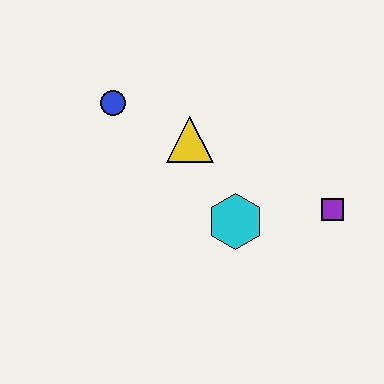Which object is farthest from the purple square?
The blue circle is farthest from the purple square.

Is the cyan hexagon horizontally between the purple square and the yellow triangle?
Yes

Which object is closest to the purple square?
The cyan hexagon is closest to the purple square.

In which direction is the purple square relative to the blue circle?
The purple square is to the right of the blue circle.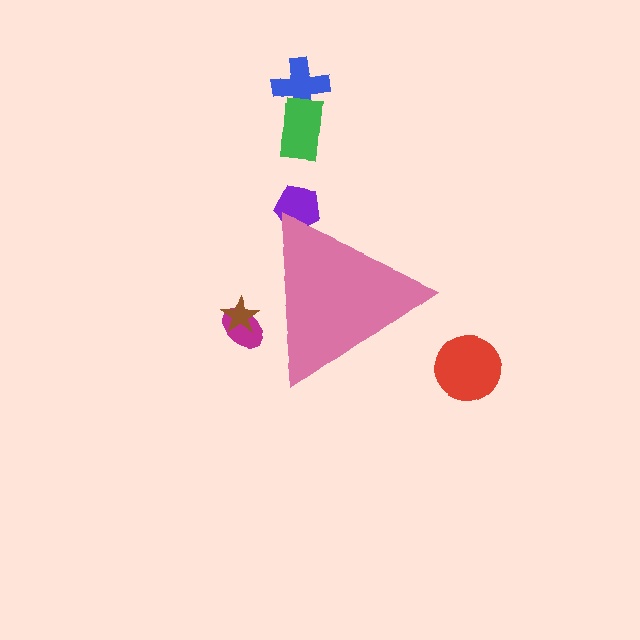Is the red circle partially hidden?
No, the red circle is fully visible.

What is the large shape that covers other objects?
A pink triangle.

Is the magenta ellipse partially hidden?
Yes, the magenta ellipse is partially hidden behind the pink triangle.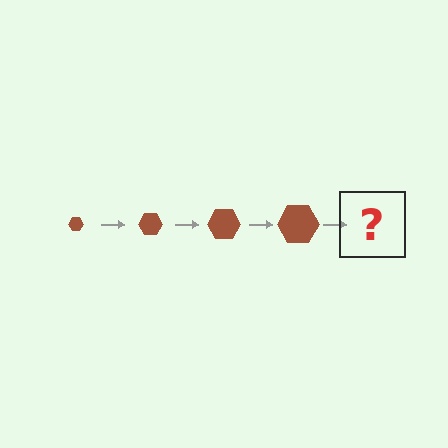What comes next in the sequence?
The next element should be a brown hexagon, larger than the previous one.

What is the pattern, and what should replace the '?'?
The pattern is that the hexagon gets progressively larger each step. The '?' should be a brown hexagon, larger than the previous one.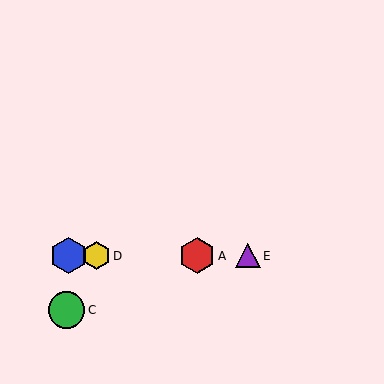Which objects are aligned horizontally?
Objects A, B, D, E are aligned horizontally.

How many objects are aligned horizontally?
4 objects (A, B, D, E) are aligned horizontally.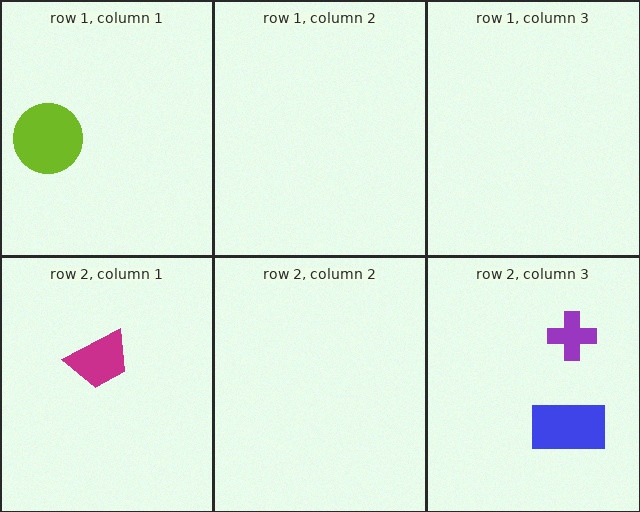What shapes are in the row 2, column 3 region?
The blue rectangle, the purple cross.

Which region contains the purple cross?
The row 2, column 3 region.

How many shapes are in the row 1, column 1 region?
1.